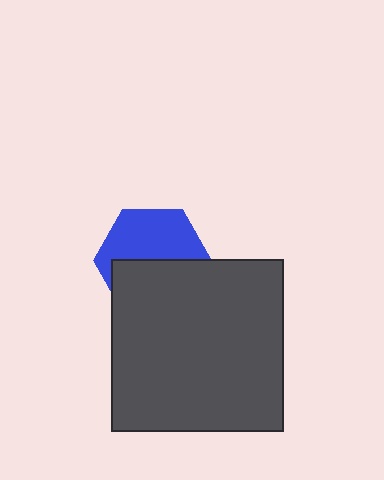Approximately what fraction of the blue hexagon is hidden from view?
Roughly 48% of the blue hexagon is hidden behind the dark gray square.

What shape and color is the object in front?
The object in front is a dark gray square.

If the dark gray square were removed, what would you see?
You would see the complete blue hexagon.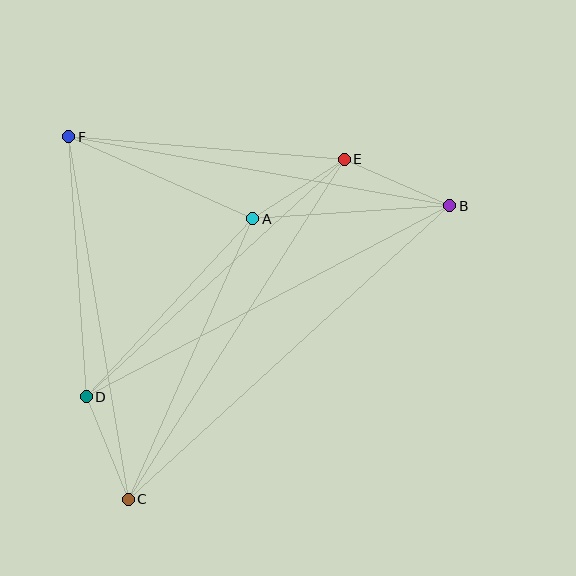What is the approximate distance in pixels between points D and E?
The distance between D and E is approximately 351 pixels.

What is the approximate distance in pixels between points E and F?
The distance between E and F is approximately 276 pixels.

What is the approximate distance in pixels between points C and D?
The distance between C and D is approximately 111 pixels.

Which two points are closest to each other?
Points A and E are closest to each other.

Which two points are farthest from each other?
Points B and C are farthest from each other.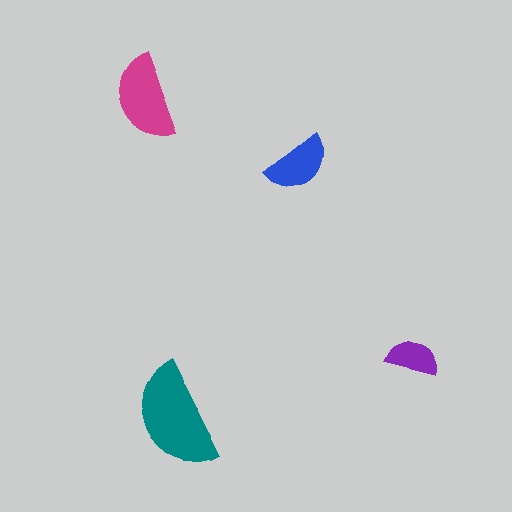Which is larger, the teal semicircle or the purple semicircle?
The teal one.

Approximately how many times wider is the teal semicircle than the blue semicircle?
About 1.5 times wider.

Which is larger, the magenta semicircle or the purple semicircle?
The magenta one.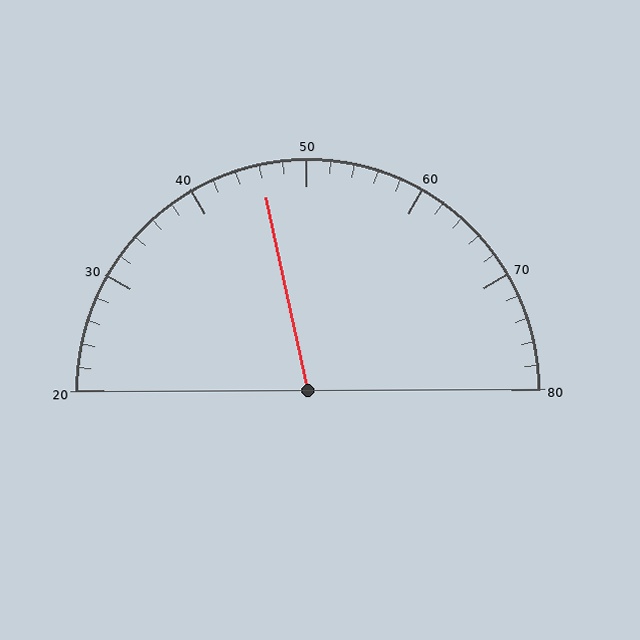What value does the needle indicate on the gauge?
The needle indicates approximately 46.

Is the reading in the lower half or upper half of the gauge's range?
The reading is in the lower half of the range (20 to 80).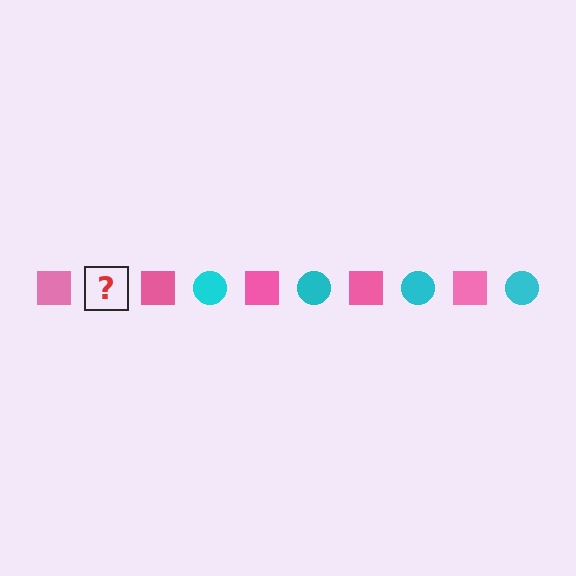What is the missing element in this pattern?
The missing element is a cyan circle.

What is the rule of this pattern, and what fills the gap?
The rule is that the pattern alternates between pink square and cyan circle. The gap should be filled with a cyan circle.